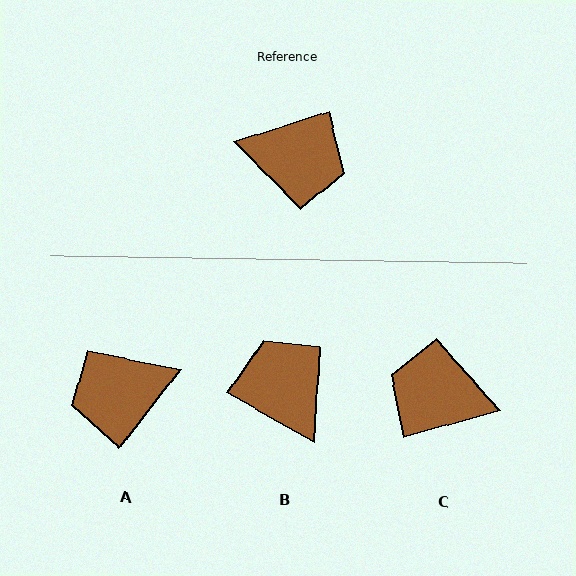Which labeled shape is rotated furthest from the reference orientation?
C, about 177 degrees away.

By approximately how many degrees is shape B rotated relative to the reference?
Approximately 132 degrees counter-clockwise.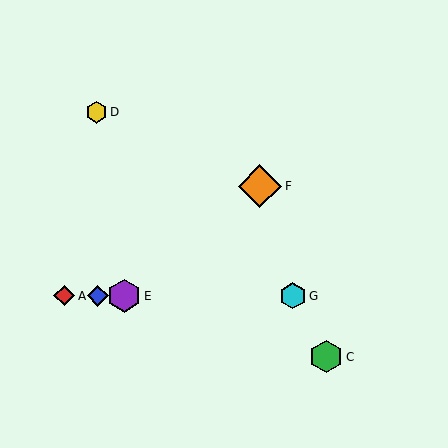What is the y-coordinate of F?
Object F is at y≈186.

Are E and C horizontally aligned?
No, E is at y≈296 and C is at y≈357.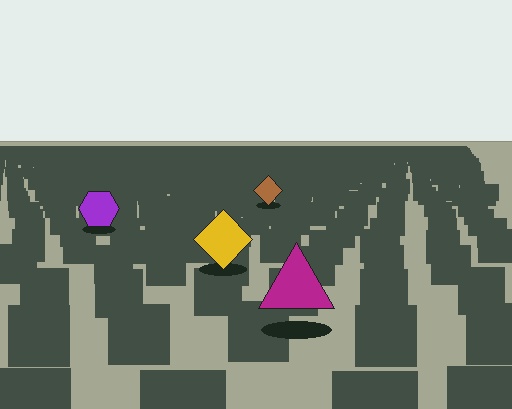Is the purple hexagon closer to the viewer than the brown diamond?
Yes. The purple hexagon is closer — you can tell from the texture gradient: the ground texture is coarser near it.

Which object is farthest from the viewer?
The brown diamond is farthest from the viewer. It appears smaller and the ground texture around it is denser.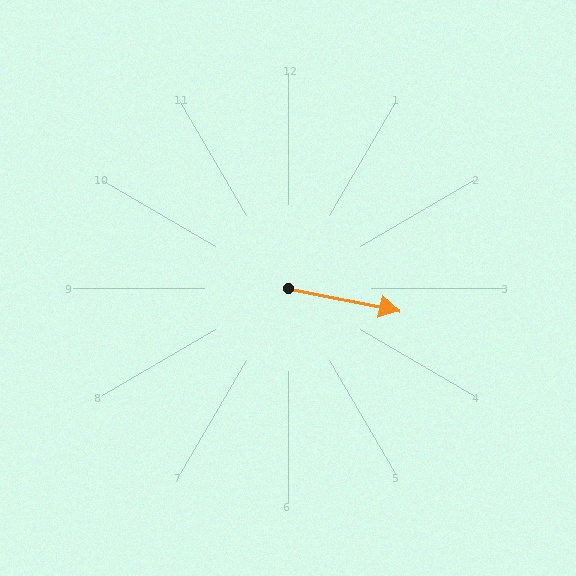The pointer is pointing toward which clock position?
Roughly 3 o'clock.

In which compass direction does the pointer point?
East.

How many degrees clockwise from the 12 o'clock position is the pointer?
Approximately 101 degrees.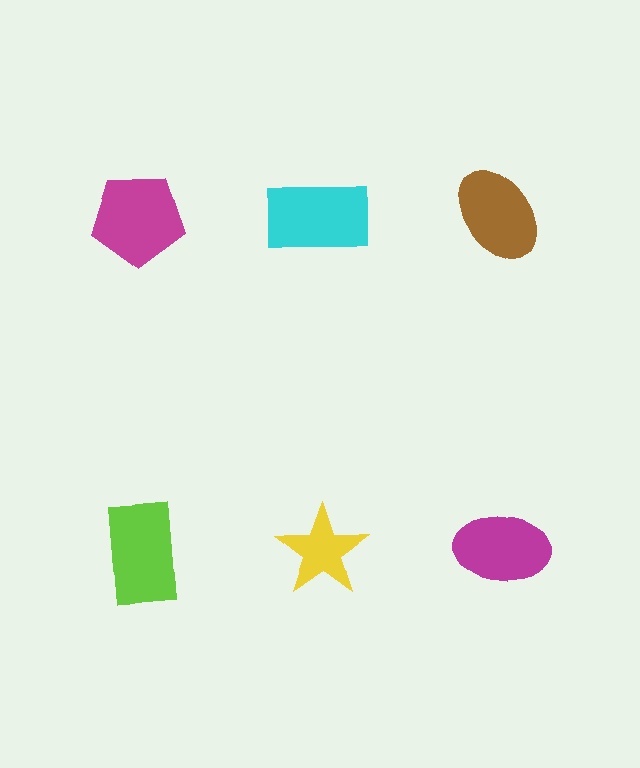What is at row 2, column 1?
A lime rectangle.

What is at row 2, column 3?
A magenta ellipse.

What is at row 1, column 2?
A cyan rectangle.